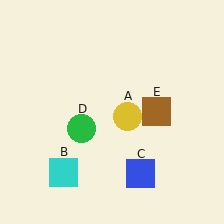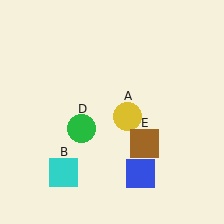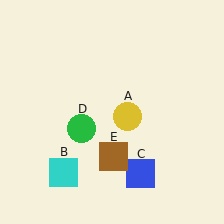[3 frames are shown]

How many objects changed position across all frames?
1 object changed position: brown square (object E).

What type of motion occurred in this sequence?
The brown square (object E) rotated clockwise around the center of the scene.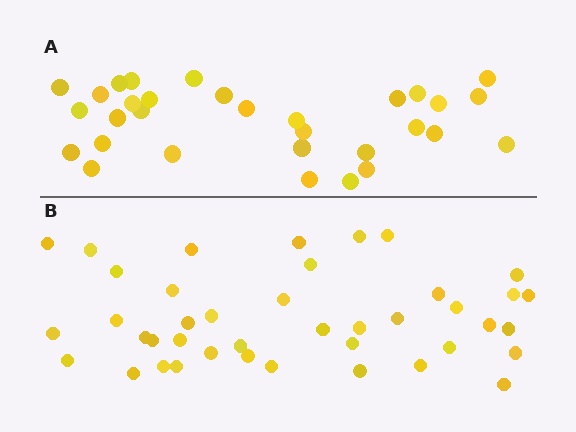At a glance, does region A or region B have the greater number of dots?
Region B (the bottom region) has more dots.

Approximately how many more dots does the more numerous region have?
Region B has roughly 10 or so more dots than region A.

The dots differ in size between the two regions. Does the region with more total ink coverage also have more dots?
No. Region A has more total ink coverage because its dots are larger, but region B actually contains more individual dots. Total area can be misleading — the number of items is what matters here.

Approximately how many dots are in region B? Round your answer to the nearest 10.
About 40 dots. (The exact count is 41, which rounds to 40.)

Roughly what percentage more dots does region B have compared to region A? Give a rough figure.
About 30% more.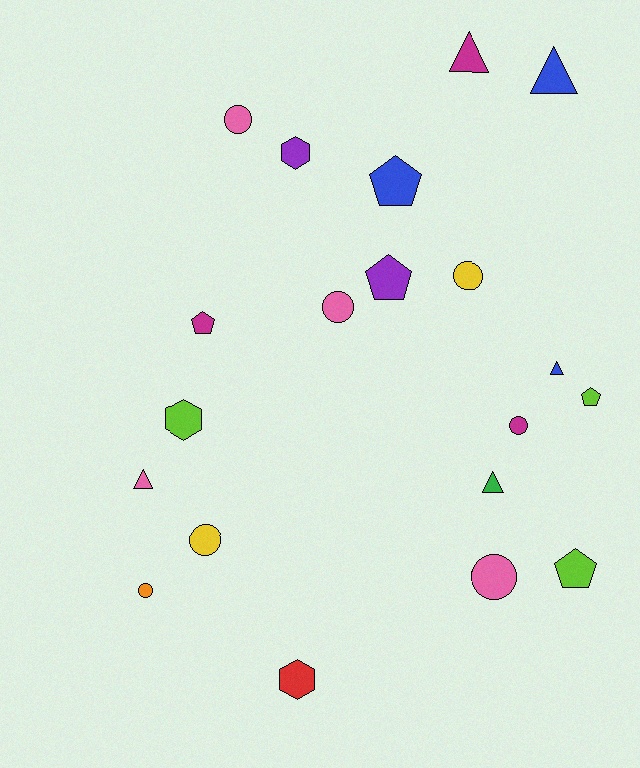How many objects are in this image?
There are 20 objects.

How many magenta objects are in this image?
There are 3 magenta objects.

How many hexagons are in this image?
There are 3 hexagons.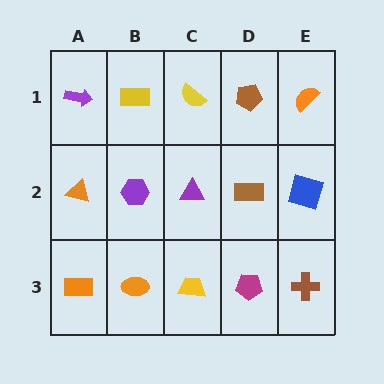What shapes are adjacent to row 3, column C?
A purple triangle (row 2, column C), an orange ellipse (row 3, column B), a magenta pentagon (row 3, column D).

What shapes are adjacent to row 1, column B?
A purple hexagon (row 2, column B), a purple arrow (row 1, column A), a yellow semicircle (row 1, column C).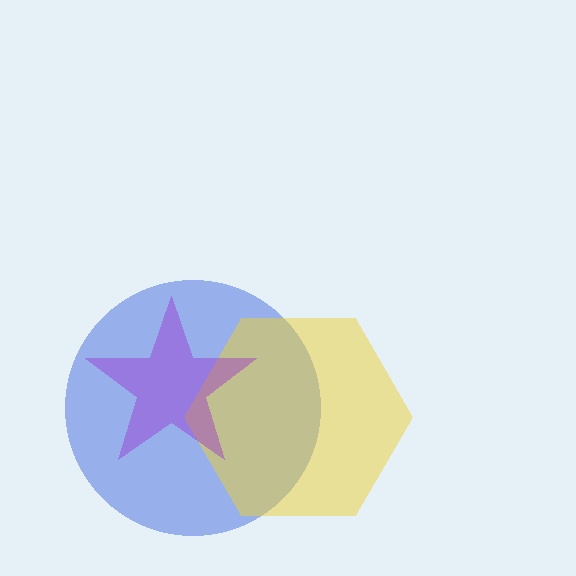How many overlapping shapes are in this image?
There are 3 overlapping shapes in the image.